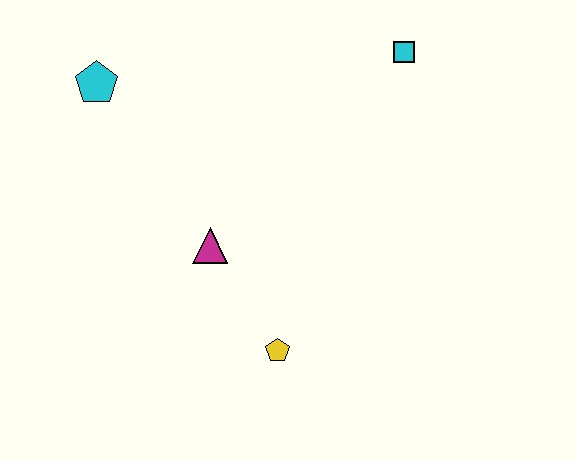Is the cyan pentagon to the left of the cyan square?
Yes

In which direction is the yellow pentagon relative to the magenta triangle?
The yellow pentagon is below the magenta triangle.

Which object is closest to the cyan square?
The magenta triangle is closest to the cyan square.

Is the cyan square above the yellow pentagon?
Yes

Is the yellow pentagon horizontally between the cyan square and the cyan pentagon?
Yes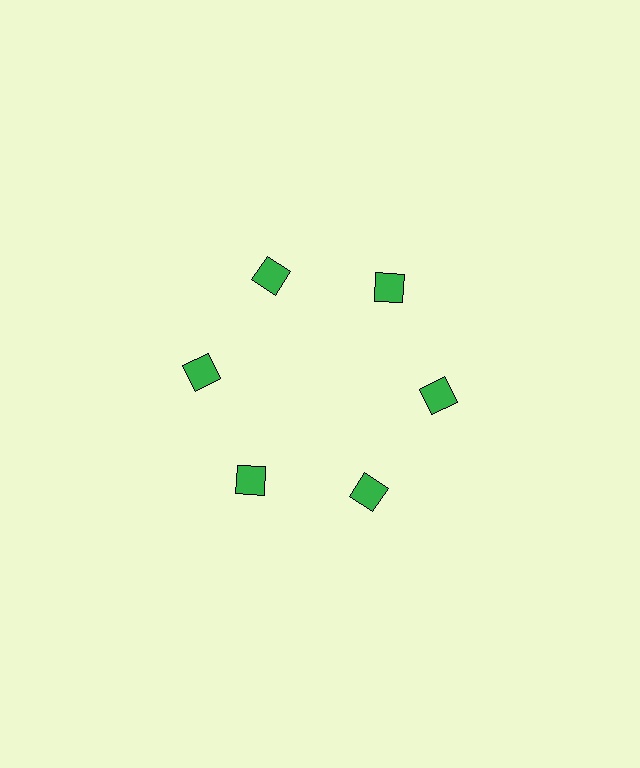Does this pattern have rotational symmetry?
Yes, this pattern has 6-fold rotational symmetry. It looks the same after rotating 60 degrees around the center.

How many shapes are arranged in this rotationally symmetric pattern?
There are 6 shapes, arranged in 6 groups of 1.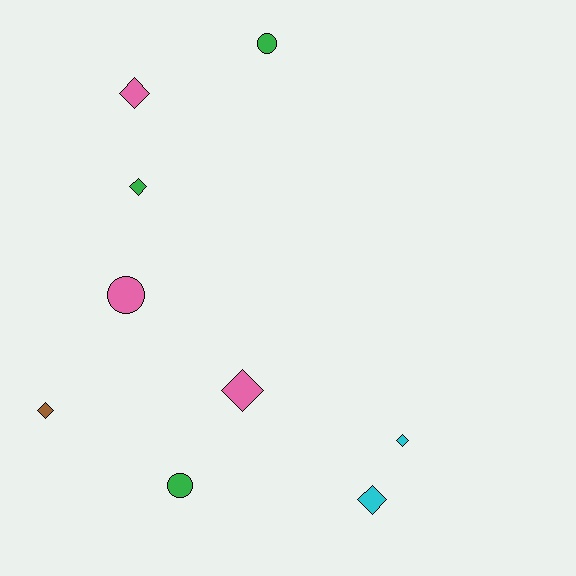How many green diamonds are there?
There is 1 green diamond.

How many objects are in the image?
There are 9 objects.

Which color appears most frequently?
Pink, with 3 objects.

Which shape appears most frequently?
Diamond, with 6 objects.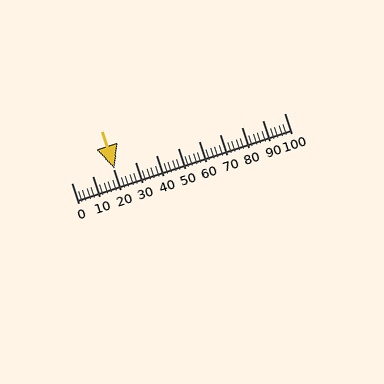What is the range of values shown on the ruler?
The ruler shows values from 0 to 100.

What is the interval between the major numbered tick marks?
The major tick marks are spaced 10 units apart.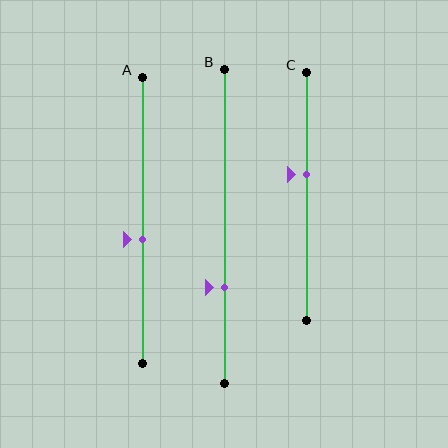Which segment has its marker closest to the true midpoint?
Segment A has its marker closest to the true midpoint.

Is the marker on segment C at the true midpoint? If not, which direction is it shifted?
No, the marker on segment C is shifted upward by about 9% of the segment length.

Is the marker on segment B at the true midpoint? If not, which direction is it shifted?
No, the marker on segment B is shifted downward by about 19% of the segment length.